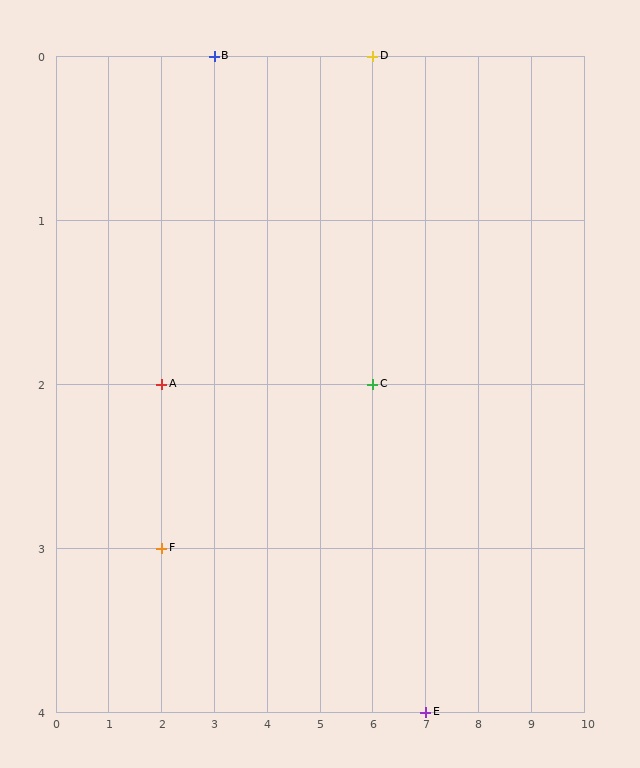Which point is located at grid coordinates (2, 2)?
Point A is at (2, 2).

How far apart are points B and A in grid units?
Points B and A are 1 column and 2 rows apart (about 2.2 grid units diagonally).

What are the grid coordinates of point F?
Point F is at grid coordinates (2, 3).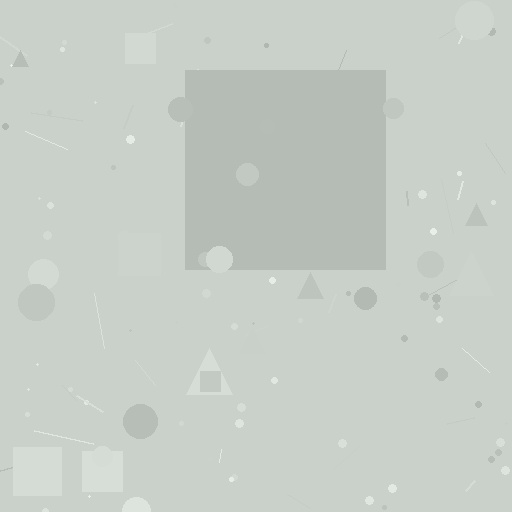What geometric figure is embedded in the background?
A square is embedded in the background.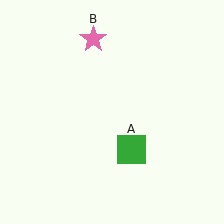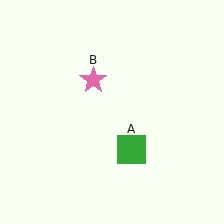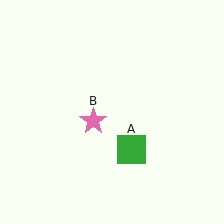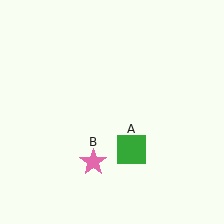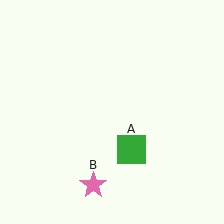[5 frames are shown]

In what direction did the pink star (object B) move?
The pink star (object B) moved down.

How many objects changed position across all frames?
1 object changed position: pink star (object B).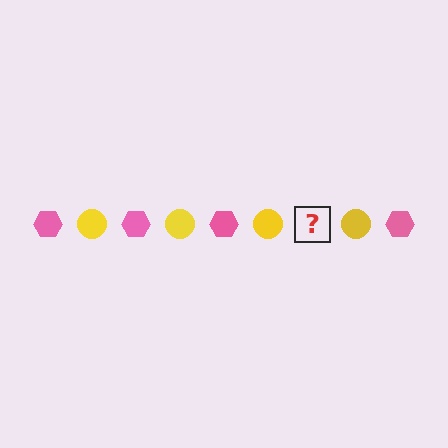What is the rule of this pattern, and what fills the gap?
The rule is that the pattern alternates between pink hexagon and yellow circle. The gap should be filled with a pink hexagon.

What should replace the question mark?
The question mark should be replaced with a pink hexagon.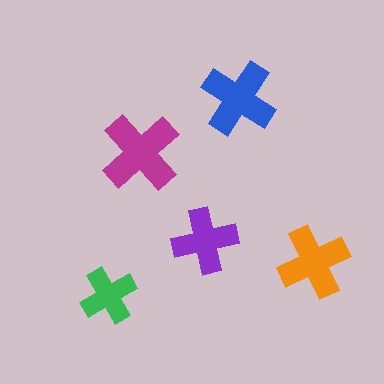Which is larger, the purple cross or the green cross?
The purple one.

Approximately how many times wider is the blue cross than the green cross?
About 1.5 times wider.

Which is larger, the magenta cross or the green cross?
The magenta one.